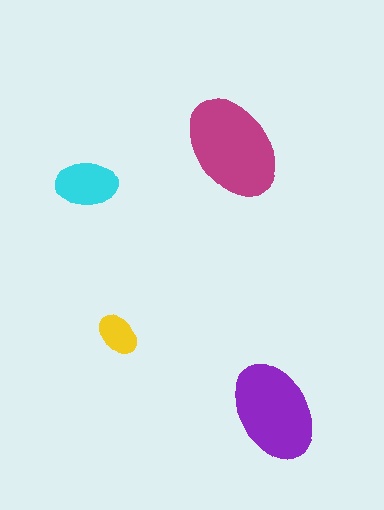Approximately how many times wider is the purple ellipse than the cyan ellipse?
About 1.5 times wider.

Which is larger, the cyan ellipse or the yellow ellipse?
The cyan one.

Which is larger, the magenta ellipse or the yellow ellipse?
The magenta one.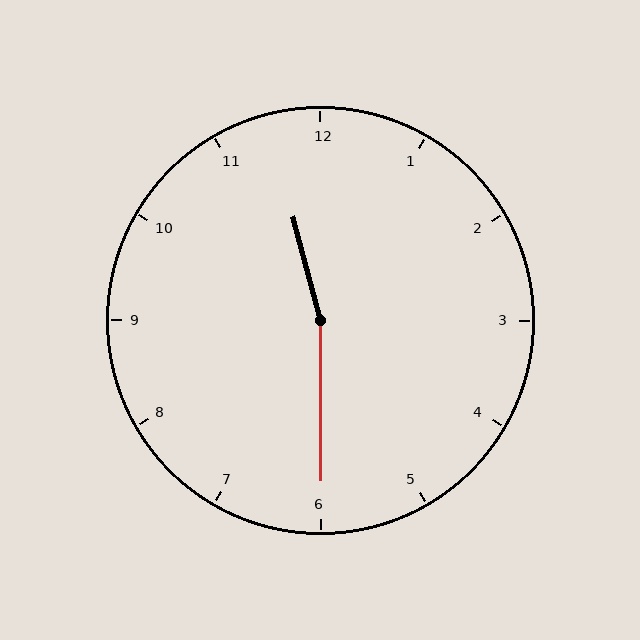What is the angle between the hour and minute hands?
Approximately 165 degrees.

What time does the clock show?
11:30.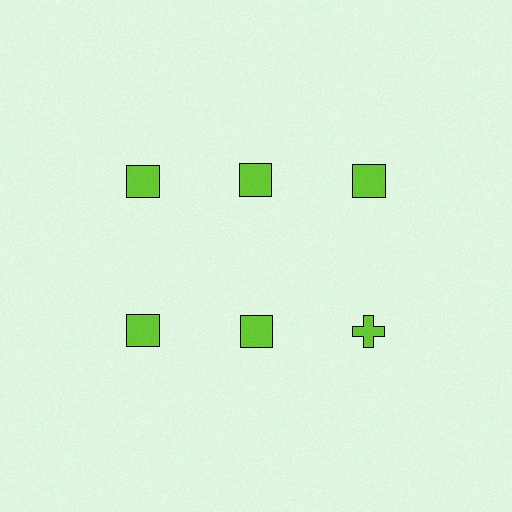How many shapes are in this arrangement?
There are 6 shapes arranged in a grid pattern.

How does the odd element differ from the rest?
It has a different shape: cross instead of square.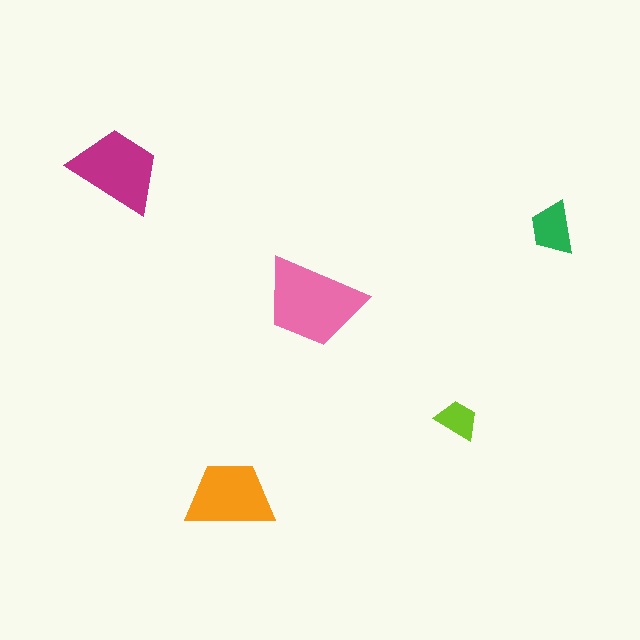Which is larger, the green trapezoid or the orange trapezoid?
The orange one.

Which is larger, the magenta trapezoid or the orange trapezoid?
The magenta one.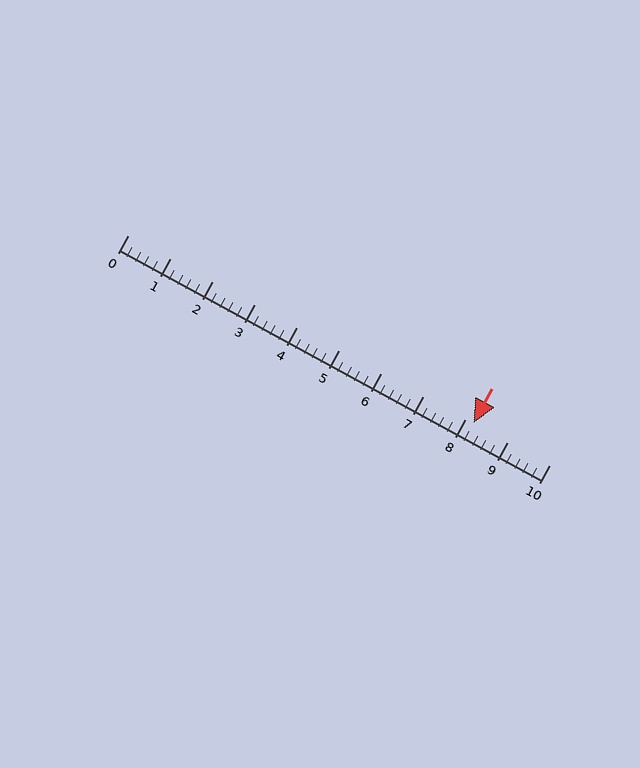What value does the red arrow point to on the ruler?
The red arrow points to approximately 8.2.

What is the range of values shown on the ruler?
The ruler shows values from 0 to 10.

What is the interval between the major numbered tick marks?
The major tick marks are spaced 1 units apart.